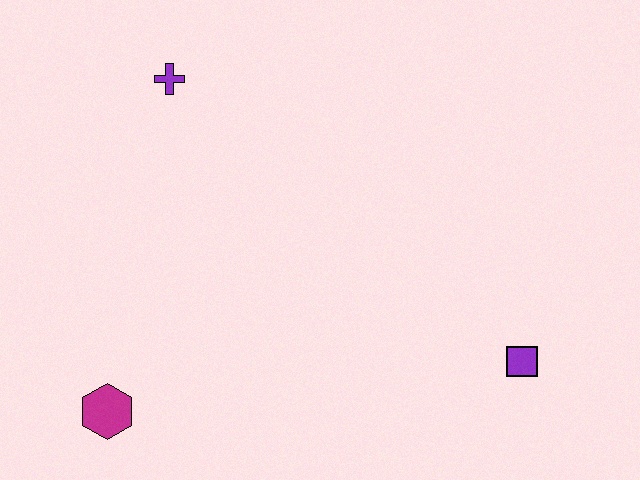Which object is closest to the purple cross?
The magenta hexagon is closest to the purple cross.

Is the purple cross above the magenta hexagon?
Yes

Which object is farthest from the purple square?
The purple cross is farthest from the purple square.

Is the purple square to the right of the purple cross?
Yes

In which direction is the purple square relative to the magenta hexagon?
The purple square is to the right of the magenta hexagon.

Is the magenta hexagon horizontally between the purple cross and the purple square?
No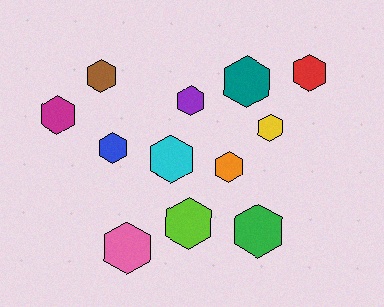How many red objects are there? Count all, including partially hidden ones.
There is 1 red object.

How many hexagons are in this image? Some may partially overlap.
There are 12 hexagons.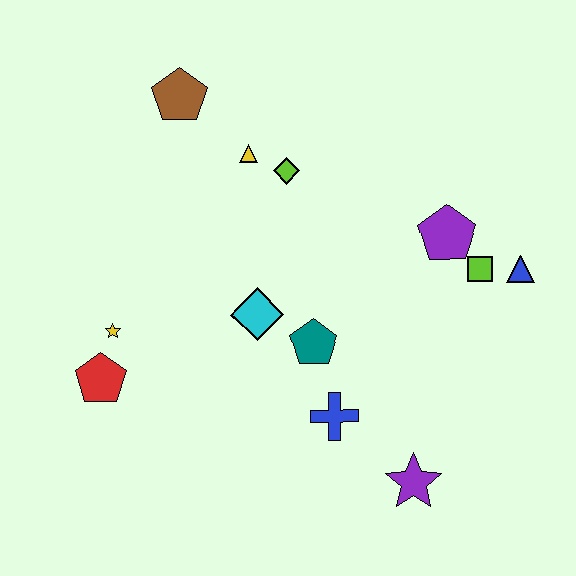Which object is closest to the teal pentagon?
The cyan diamond is closest to the teal pentagon.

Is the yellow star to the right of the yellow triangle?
No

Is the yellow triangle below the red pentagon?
No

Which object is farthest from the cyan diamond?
The blue triangle is farthest from the cyan diamond.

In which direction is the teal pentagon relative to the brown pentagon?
The teal pentagon is below the brown pentagon.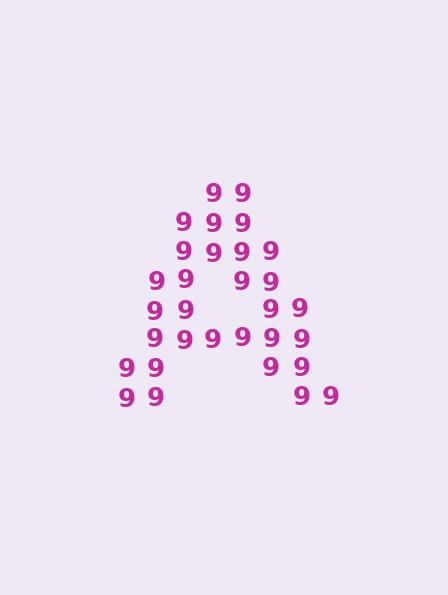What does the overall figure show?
The overall figure shows the letter A.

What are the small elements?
The small elements are digit 9's.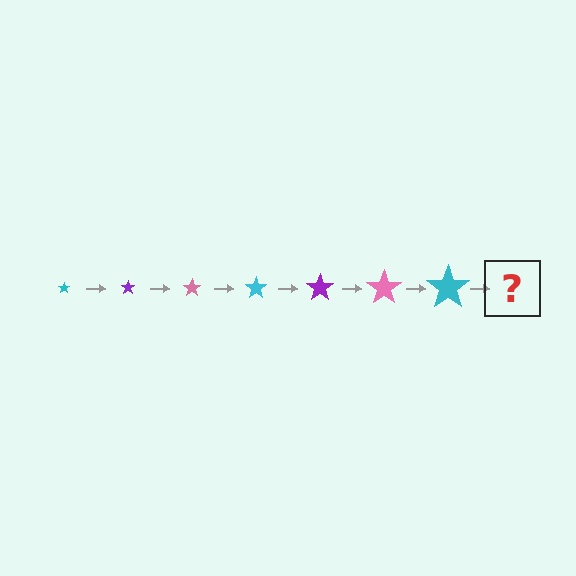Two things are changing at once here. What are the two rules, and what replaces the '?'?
The two rules are that the star grows larger each step and the color cycles through cyan, purple, and pink. The '?' should be a purple star, larger than the previous one.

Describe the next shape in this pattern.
It should be a purple star, larger than the previous one.